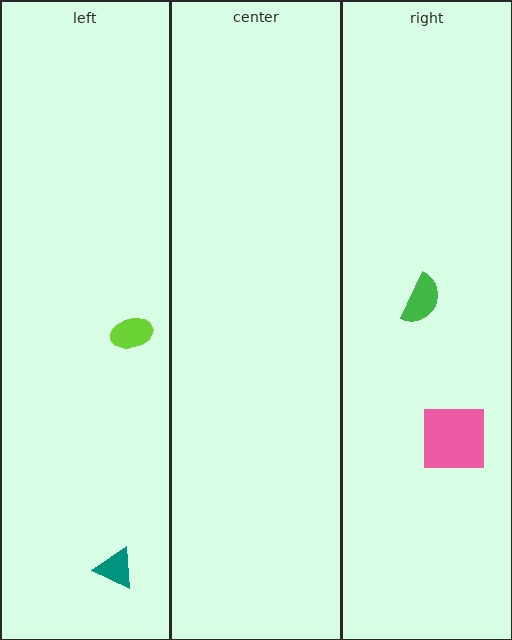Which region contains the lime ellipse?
The left region.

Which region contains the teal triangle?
The left region.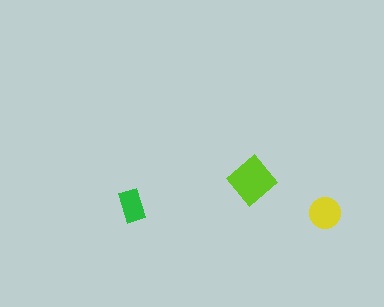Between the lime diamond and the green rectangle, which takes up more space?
The lime diamond.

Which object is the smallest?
The green rectangle.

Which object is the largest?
The lime diamond.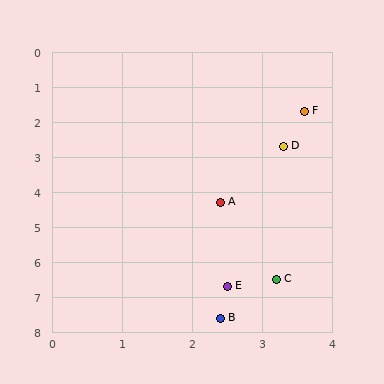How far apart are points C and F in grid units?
Points C and F are about 4.8 grid units apart.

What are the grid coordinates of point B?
Point B is at approximately (2.4, 7.6).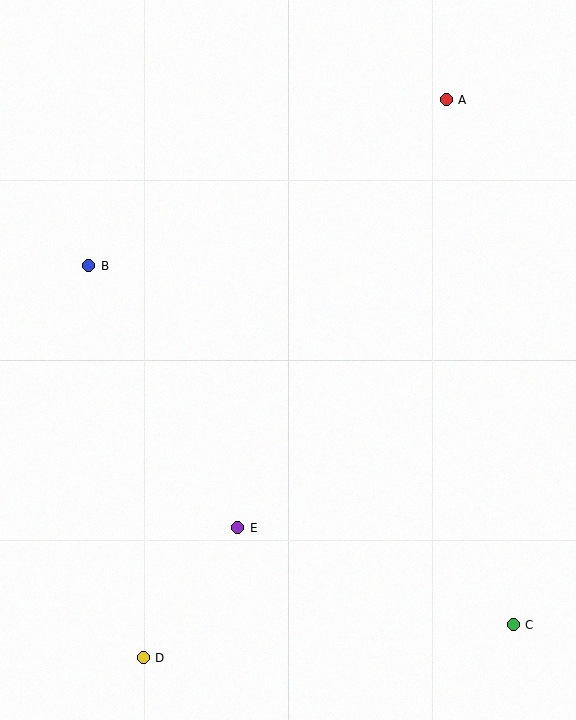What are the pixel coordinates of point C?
Point C is at (513, 625).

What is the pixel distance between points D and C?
The distance between D and C is 371 pixels.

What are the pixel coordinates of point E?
Point E is at (238, 528).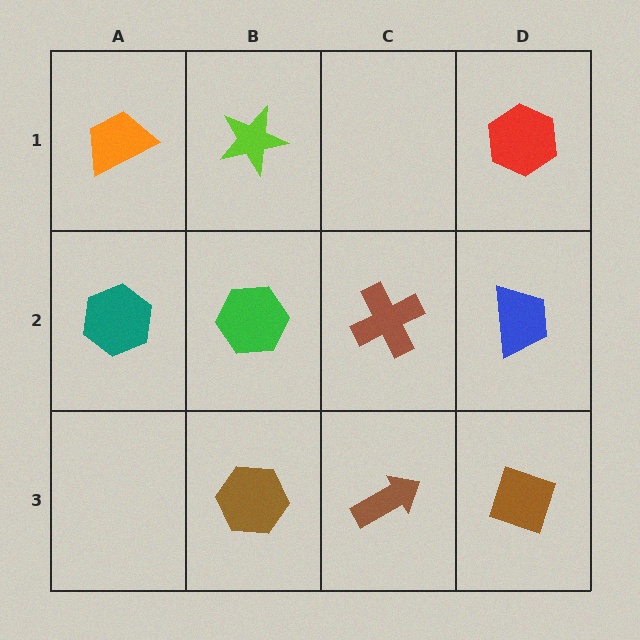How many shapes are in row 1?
3 shapes.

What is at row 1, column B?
A lime star.